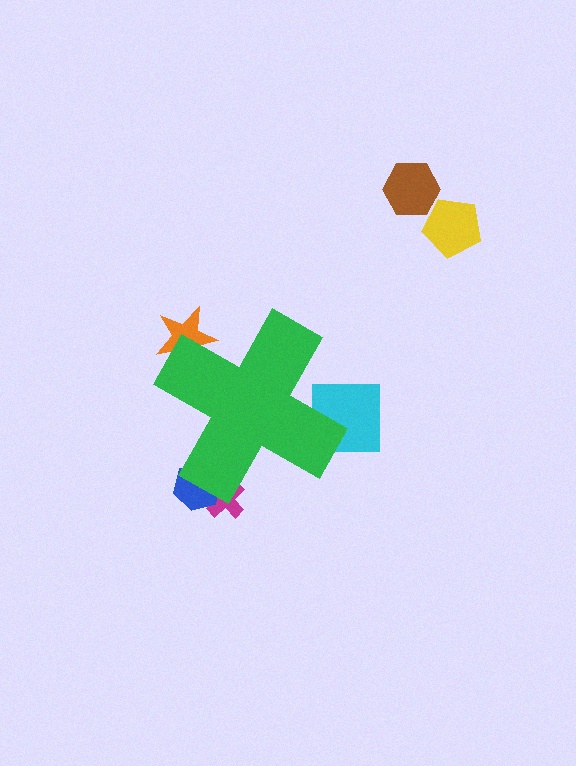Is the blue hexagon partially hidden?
Yes, the blue hexagon is partially hidden behind the green cross.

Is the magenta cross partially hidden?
Yes, the magenta cross is partially hidden behind the green cross.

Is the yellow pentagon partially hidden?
No, the yellow pentagon is fully visible.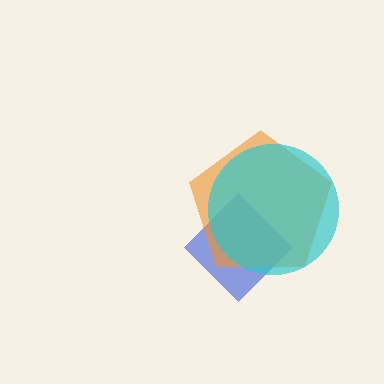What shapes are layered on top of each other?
The layered shapes are: a blue diamond, an orange pentagon, a cyan circle.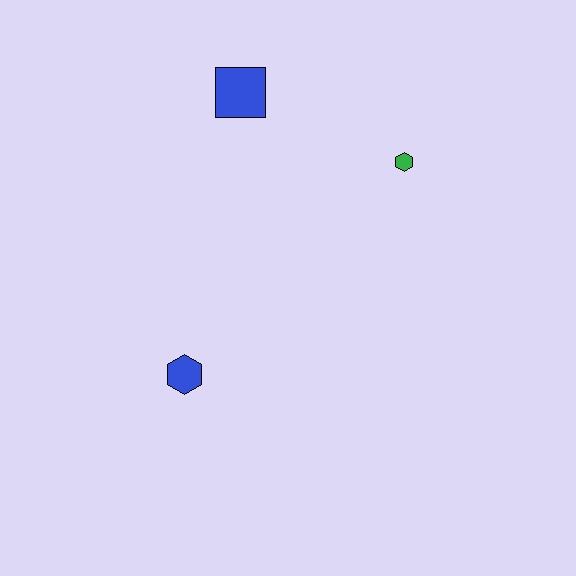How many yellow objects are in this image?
There are no yellow objects.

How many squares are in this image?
There is 1 square.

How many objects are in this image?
There are 3 objects.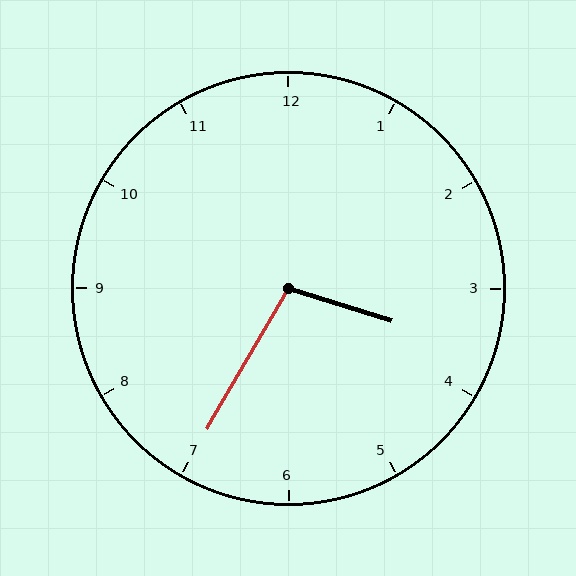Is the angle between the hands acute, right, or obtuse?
It is obtuse.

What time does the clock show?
3:35.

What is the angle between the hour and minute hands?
Approximately 102 degrees.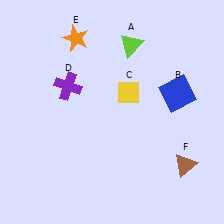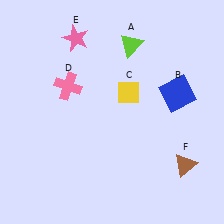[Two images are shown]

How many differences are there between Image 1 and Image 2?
There are 2 differences between the two images.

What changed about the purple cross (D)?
In Image 1, D is purple. In Image 2, it changed to pink.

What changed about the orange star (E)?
In Image 1, E is orange. In Image 2, it changed to pink.